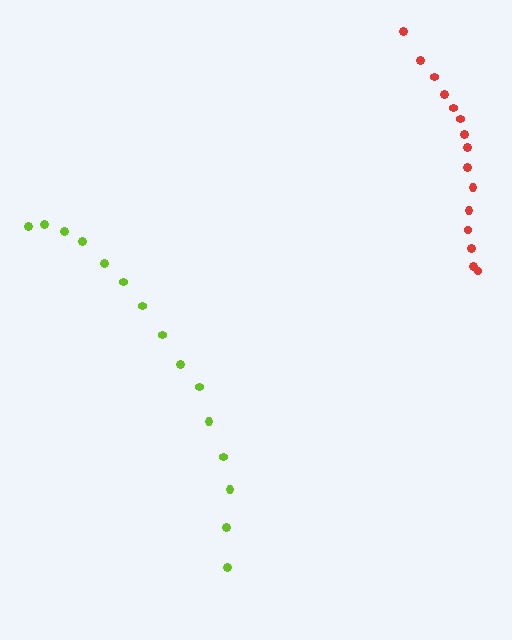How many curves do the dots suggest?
There are 2 distinct paths.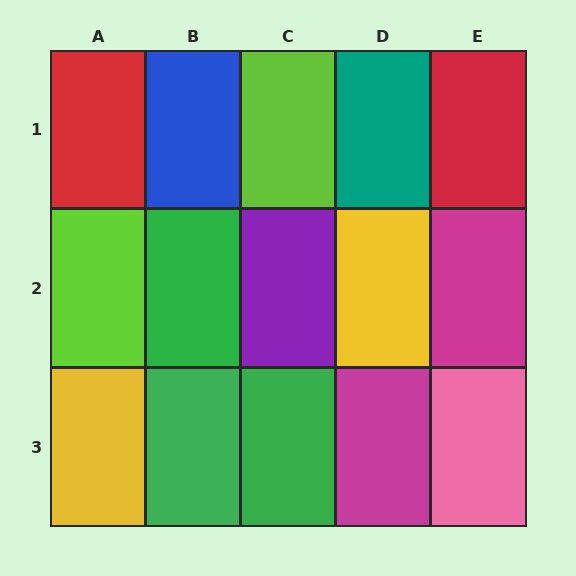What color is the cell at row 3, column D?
Magenta.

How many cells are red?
2 cells are red.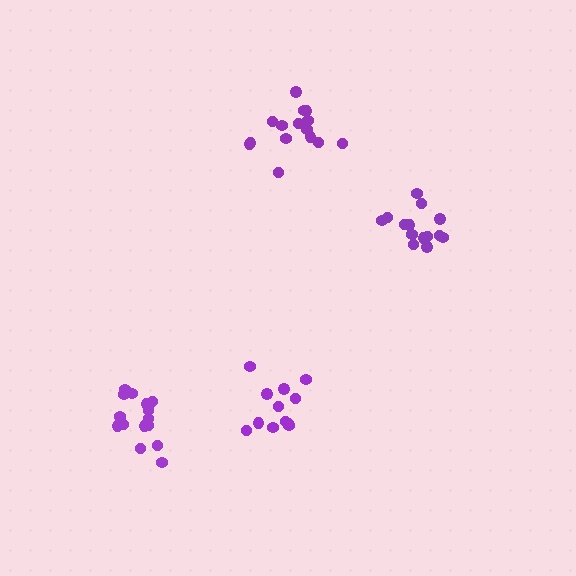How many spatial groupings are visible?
There are 4 spatial groupings.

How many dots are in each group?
Group 1: 14 dots, Group 2: 15 dots, Group 3: 16 dots, Group 4: 12 dots (57 total).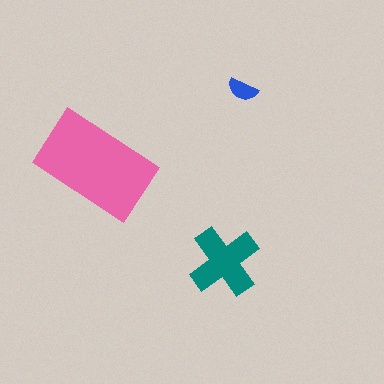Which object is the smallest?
The blue semicircle.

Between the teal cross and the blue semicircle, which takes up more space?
The teal cross.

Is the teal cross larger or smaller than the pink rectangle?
Smaller.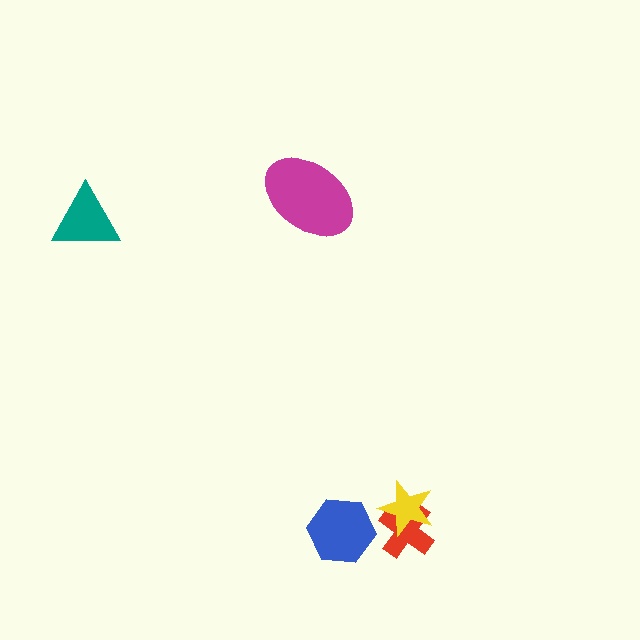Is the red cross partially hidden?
Yes, it is partially covered by another shape.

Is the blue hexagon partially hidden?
No, no other shape covers it.